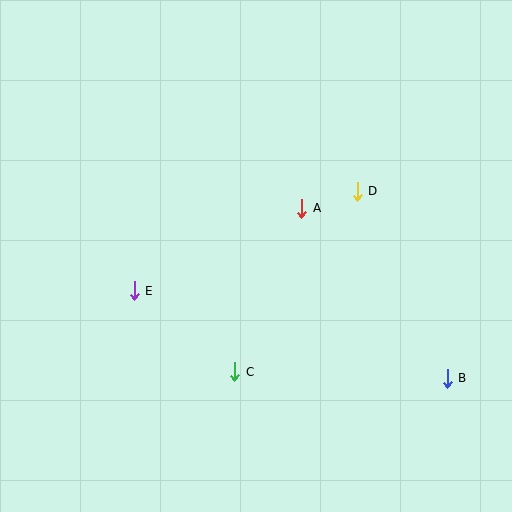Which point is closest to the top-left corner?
Point E is closest to the top-left corner.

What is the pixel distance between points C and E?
The distance between C and E is 129 pixels.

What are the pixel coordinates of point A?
Point A is at (302, 208).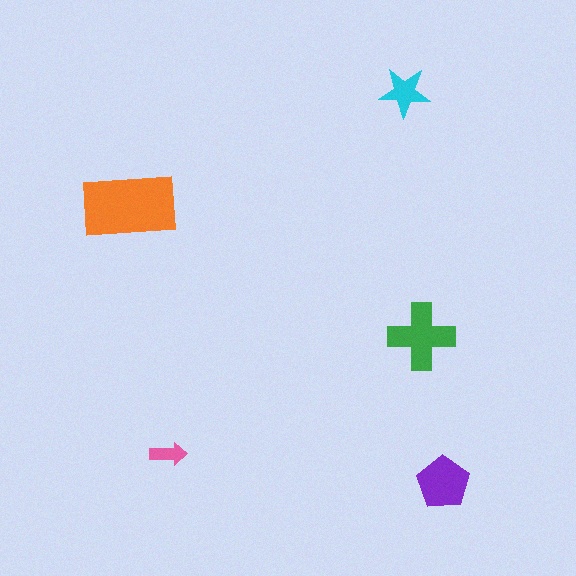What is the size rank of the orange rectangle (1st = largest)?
1st.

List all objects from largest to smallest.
The orange rectangle, the green cross, the purple pentagon, the cyan star, the pink arrow.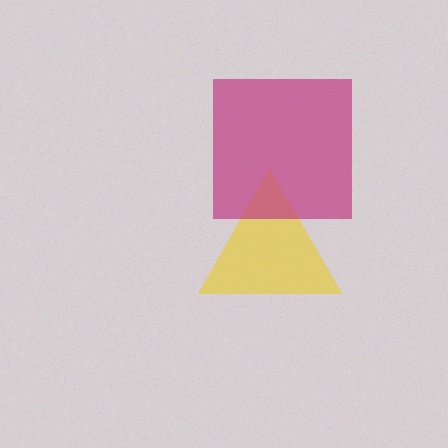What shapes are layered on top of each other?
The layered shapes are: a yellow triangle, a magenta square.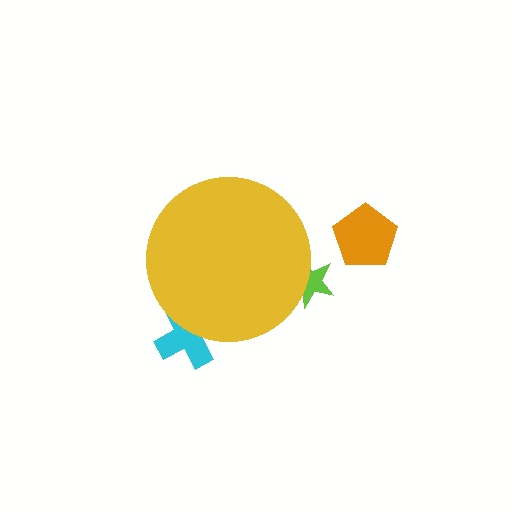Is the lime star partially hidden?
Yes, the lime star is partially hidden behind the yellow circle.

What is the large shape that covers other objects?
A yellow circle.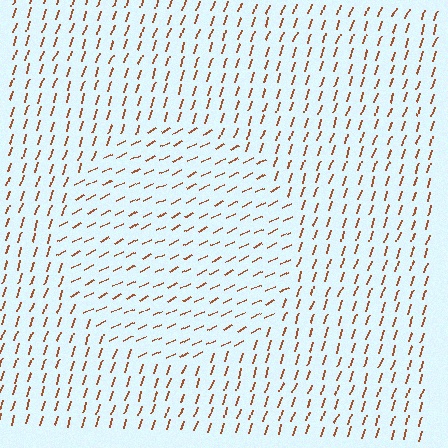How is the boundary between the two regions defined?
The boundary is defined purely by a change in line orientation (approximately 45 degrees difference). All lines are the same color and thickness.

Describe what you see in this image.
The image is filled with small brown line segments. A circle region in the image has lines oriented differently from the surrounding lines, creating a visible texture boundary.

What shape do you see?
I see a circle.